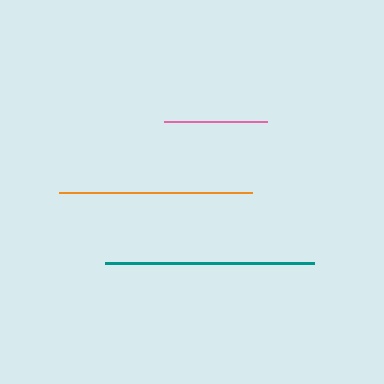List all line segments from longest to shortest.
From longest to shortest: teal, orange, pink.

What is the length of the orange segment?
The orange segment is approximately 193 pixels long.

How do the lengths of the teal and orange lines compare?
The teal and orange lines are approximately the same length.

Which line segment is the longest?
The teal line is the longest at approximately 209 pixels.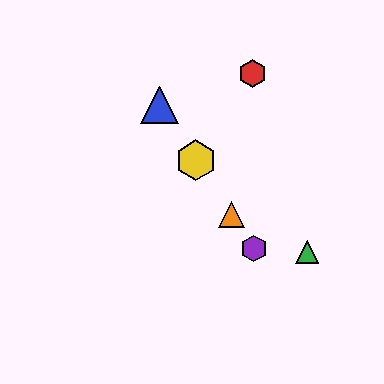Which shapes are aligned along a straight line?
The blue triangle, the yellow hexagon, the purple hexagon, the orange triangle are aligned along a straight line.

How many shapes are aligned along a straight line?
4 shapes (the blue triangle, the yellow hexagon, the purple hexagon, the orange triangle) are aligned along a straight line.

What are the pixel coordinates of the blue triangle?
The blue triangle is at (159, 105).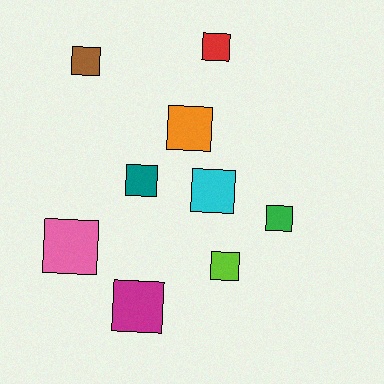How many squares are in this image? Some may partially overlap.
There are 9 squares.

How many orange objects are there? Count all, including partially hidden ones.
There is 1 orange object.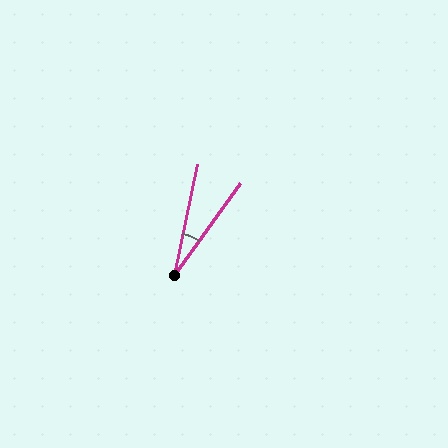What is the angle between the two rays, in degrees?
Approximately 24 degrees.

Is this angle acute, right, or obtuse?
It is acute.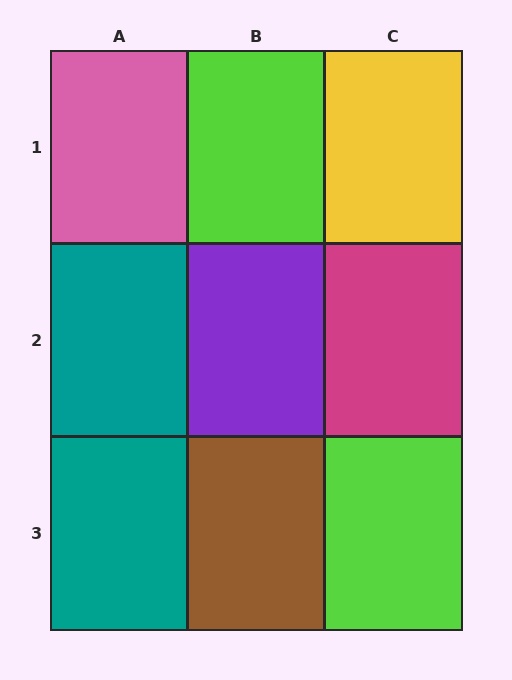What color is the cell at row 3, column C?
Lime.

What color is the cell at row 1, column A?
Pink.